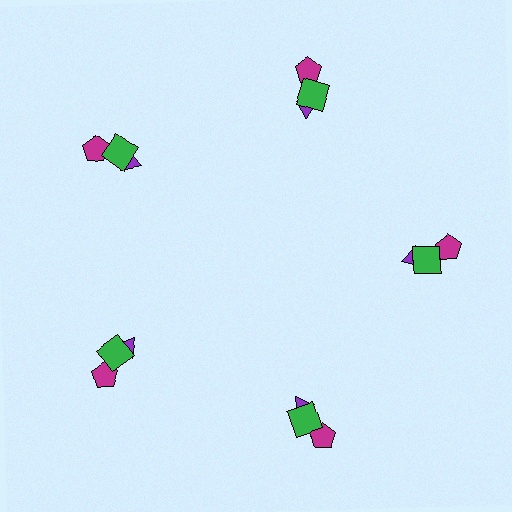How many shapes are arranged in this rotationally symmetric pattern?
There are 15 shapes, arranged in 5 groups of 3.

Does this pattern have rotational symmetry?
Yes, this pattern has 5-fold rotational symmetry. It looks the same after rotating 72 degrees around the center.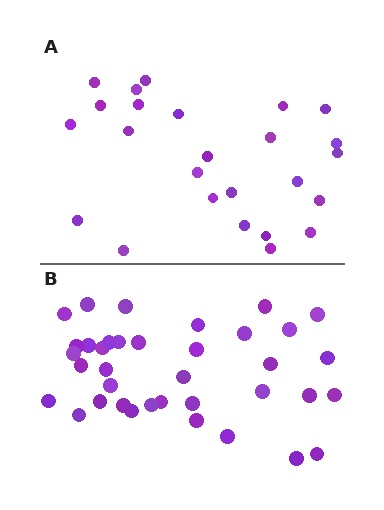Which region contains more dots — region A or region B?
Region B (the bottom region) has more dots.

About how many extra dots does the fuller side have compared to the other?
Region B has roughly 12 or so more dots than region A.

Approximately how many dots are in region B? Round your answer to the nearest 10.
About 40 dots. (The exact count is 37, which rounds to 40.)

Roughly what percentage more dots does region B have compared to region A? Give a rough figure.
About 50% more.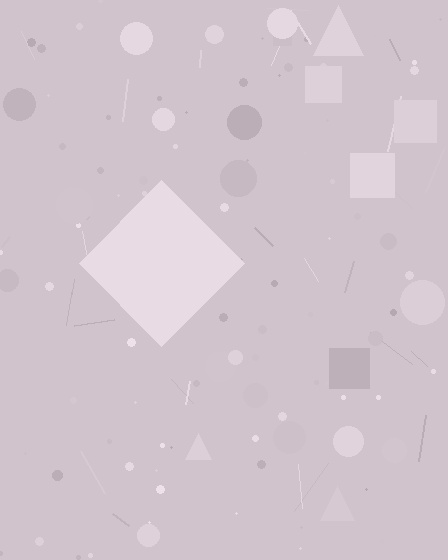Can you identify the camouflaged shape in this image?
The camouflaged shape is a diamond.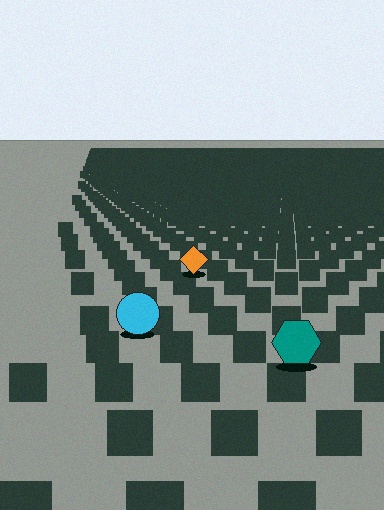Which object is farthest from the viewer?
The orange diamond is farthest from the viewer. It appears smaller and the ground texture around it is denser.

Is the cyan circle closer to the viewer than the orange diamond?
Yes. The cyan circle is closer — you can tell from the texture gradient: the ground texture is coarser near it.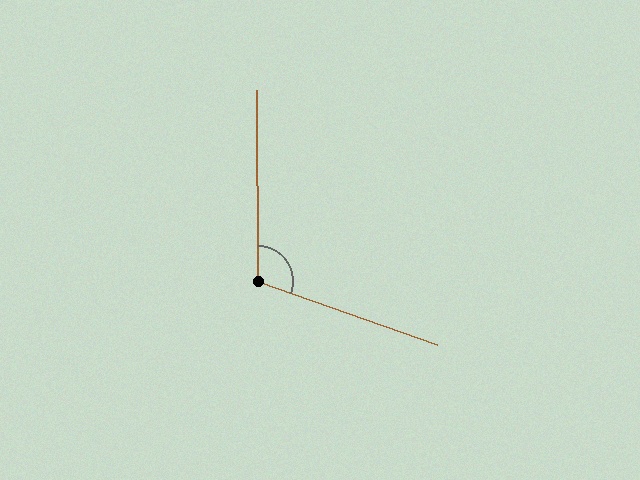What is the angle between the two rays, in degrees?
Approximately 110 degrees.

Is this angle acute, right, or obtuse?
It is obtuse.